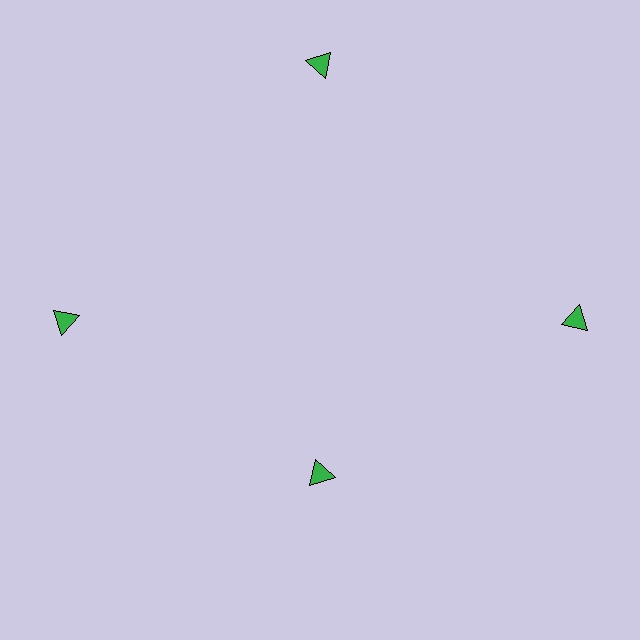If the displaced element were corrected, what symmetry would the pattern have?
It would have 4-fold rotational symmetry — the pattern would map onto itself every 90 degrees.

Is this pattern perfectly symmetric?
No. The 4 green triangles are arranged in a ring, but one element near the 6 o'clock position is pulled inward toward the center, breaking the 4-fold rotational symmetry.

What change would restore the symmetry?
The symmetry would be restored by moving it outward, back onto the ring so that all 4 triangles sit at equal angles and equal distance from the center.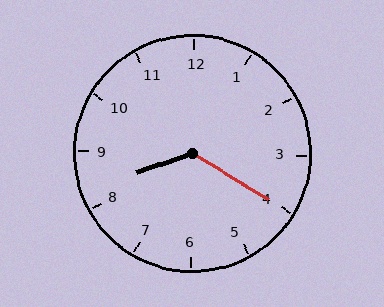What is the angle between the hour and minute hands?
Approximately 130 degrees.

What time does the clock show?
8:20.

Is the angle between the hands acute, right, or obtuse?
It is obtuse.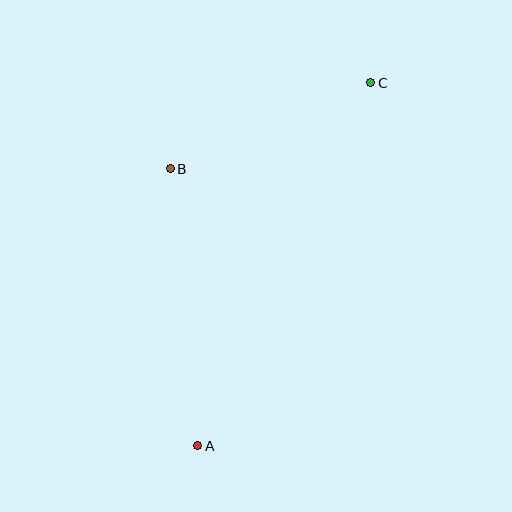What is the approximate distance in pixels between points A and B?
The distance between A and B is approximately 278 pixels.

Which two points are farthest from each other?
Points A and C are farthest from each other.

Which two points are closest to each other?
Points B and C are closest to each other.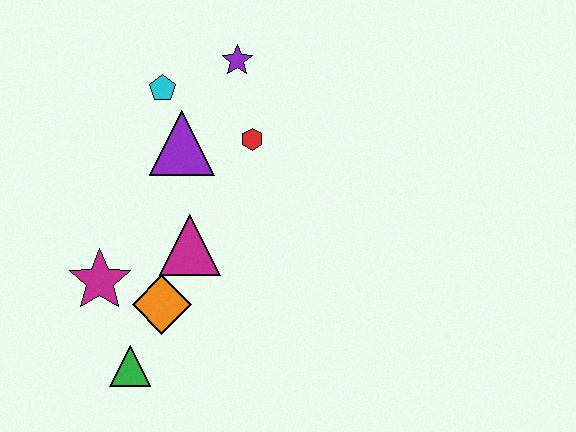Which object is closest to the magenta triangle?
The orange diamond is closest to the magenta triangle.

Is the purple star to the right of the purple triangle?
Yes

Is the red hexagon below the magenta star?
No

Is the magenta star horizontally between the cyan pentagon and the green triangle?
No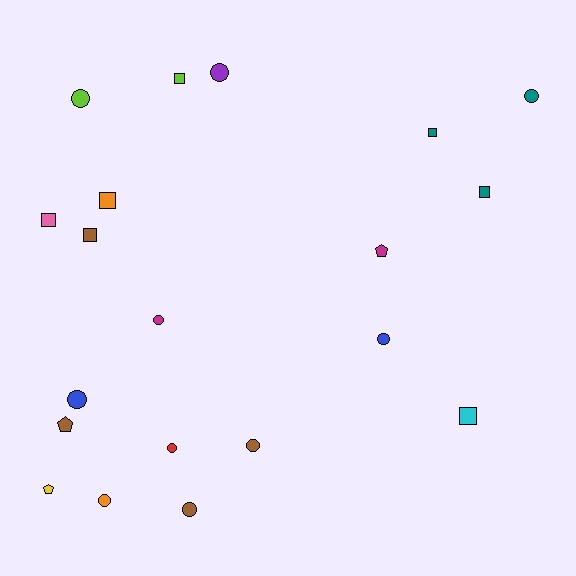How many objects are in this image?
There are 20 objects.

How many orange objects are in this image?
There are 2 orange objects.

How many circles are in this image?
There are 10 circles.